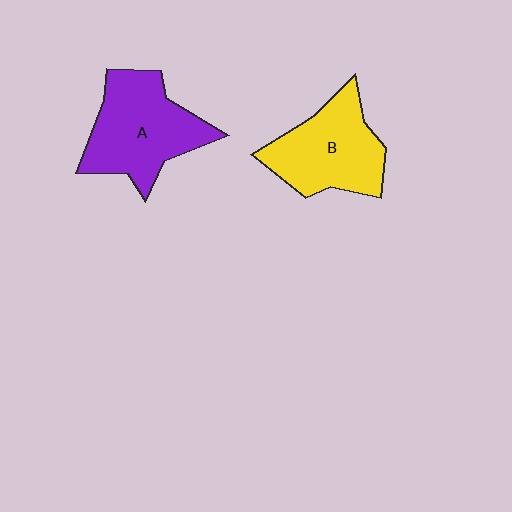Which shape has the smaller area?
Shape B (yellow).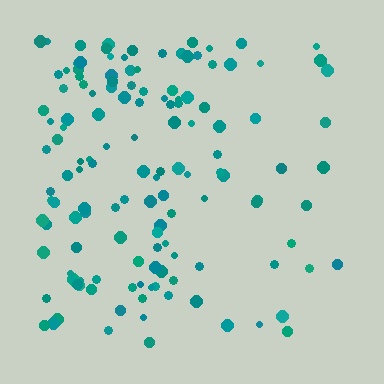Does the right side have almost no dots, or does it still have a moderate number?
Still a moderate number, just noticeably fewer than the left.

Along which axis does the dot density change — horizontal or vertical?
Horizontal.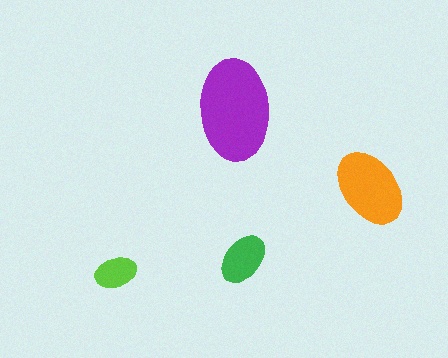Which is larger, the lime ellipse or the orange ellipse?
The orange one.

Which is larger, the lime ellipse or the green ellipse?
The green one.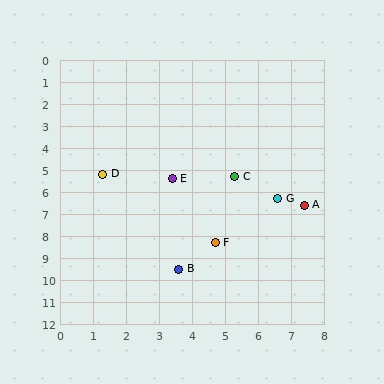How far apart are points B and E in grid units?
Points B and E are about 4.1 grid units apart.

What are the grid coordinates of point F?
Point F is at approximately (4.7, 8.3).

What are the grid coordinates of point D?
Point D is at approximately (1.3, 5.2).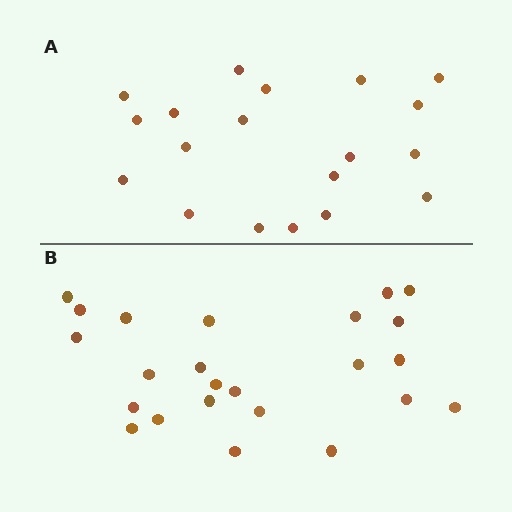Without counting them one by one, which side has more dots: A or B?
Region B (the bottom region) has more dots.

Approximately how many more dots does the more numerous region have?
Region B has about 5 more dots than region A.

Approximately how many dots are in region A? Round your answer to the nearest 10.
About 20 dots. (The exact count is 19, which rounds to 20.)